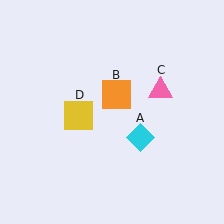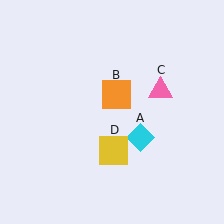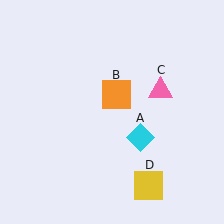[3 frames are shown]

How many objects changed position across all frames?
1 object changed position: yellow square (object D).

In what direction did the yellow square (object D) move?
The yellow square (object D) moved down and to the right.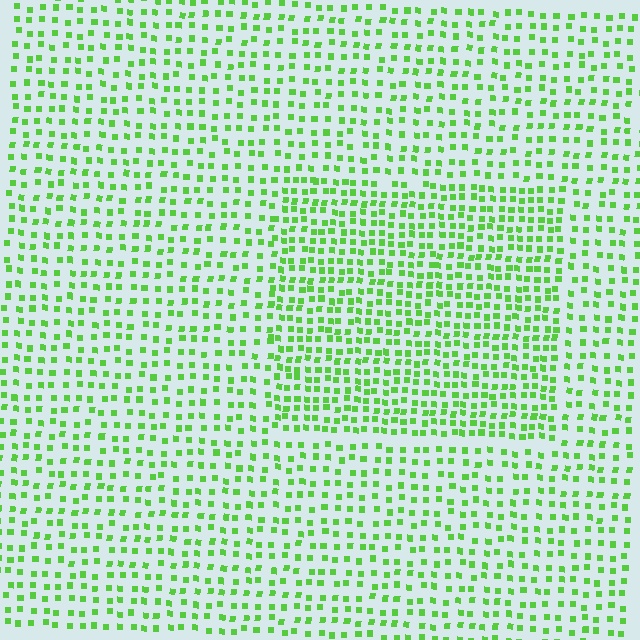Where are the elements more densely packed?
The elements are more densely packed inside the rectangle boundary.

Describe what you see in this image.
The image contains small lime elements arranged at two different densities. A rectangle-shaped region is visible where the elements are more densely packed than the surrounding area.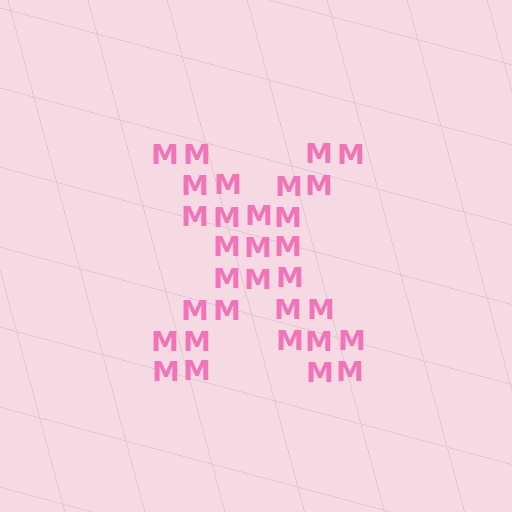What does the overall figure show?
The overall figure shows the letter X.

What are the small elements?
The small elements are letter M's.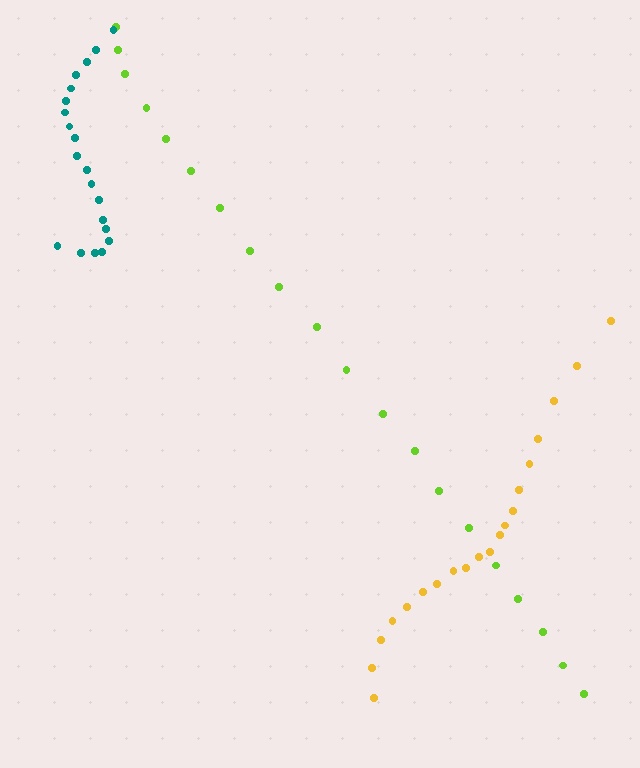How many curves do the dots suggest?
There are 3 distinct paths.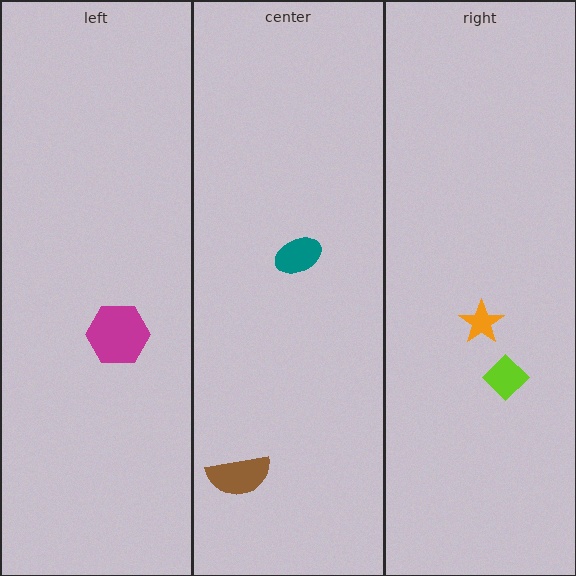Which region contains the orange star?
The right region.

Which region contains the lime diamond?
The right region.